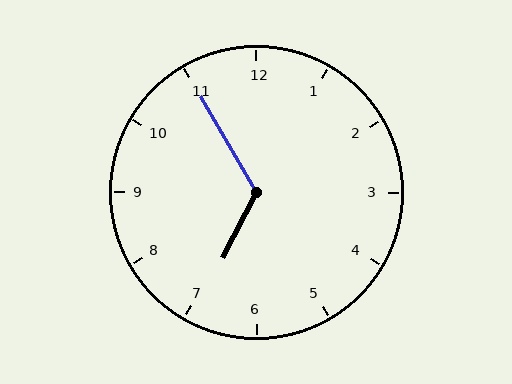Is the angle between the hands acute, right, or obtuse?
It is obtuse.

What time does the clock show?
6:55.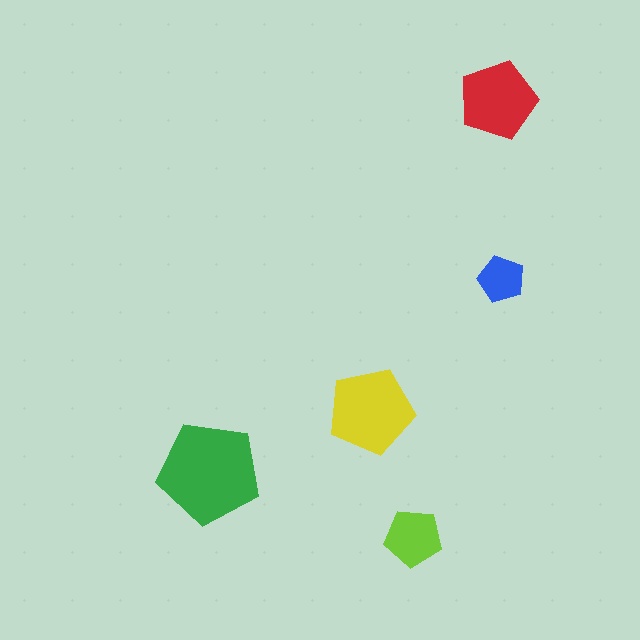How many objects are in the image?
There are 5 objects in the image.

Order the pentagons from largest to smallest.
the green one, the yellow one, the red one, the lime one, the blue one.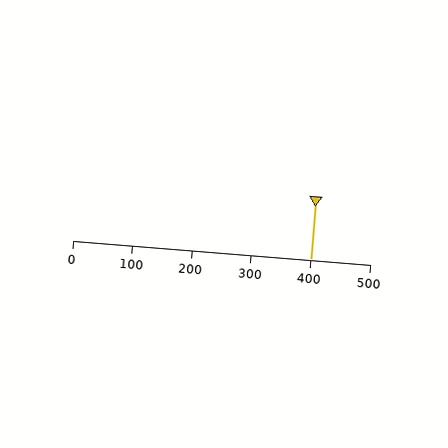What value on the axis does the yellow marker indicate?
The marker indicates approximately 400.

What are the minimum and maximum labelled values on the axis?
The axis runs from 0 to 500.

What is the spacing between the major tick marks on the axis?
The major ticks are spaced 100 apart.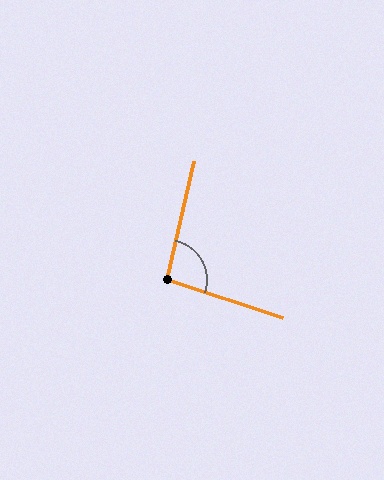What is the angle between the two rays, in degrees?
Approximately 95 degrees.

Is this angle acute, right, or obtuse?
It is obtuse.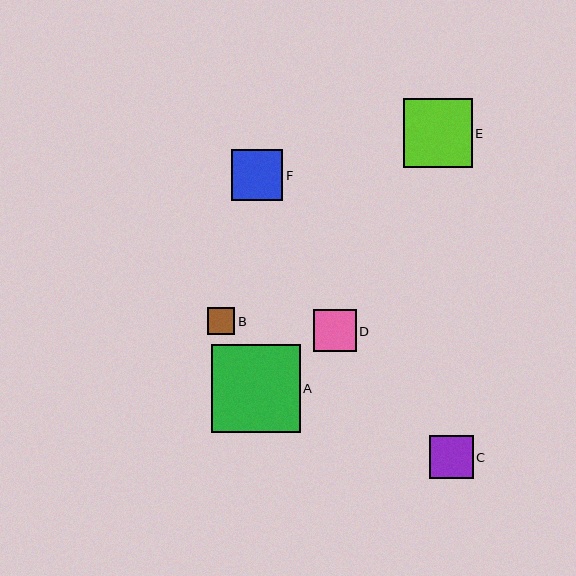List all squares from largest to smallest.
From largest to smallest: A, E, F, C, D, B.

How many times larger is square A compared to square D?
Square A is approximately 2.1 times the size of square D.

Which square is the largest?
Square A is the largest with a size of approximately 89 pixels.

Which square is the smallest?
Square B is the smallest with a size of approximately 27 pixels.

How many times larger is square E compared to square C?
Square E is approximately 1.6 times the size of square C.